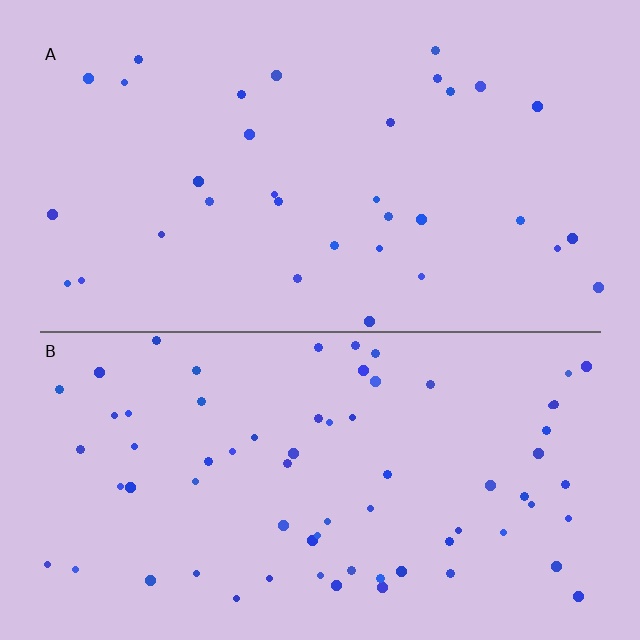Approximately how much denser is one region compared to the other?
Approximately 2.1× — region B over region A.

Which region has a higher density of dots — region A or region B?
B (the bottom).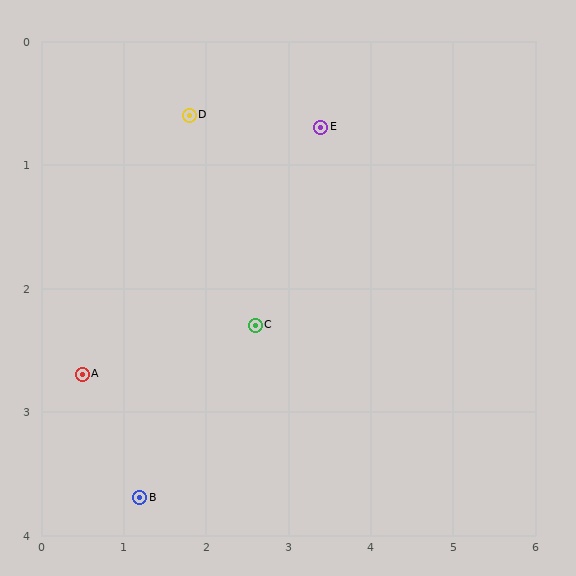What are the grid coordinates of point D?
Point D is at approximately (1.8, 0.6).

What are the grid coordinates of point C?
Point C is at approximately (2.6, 2.3).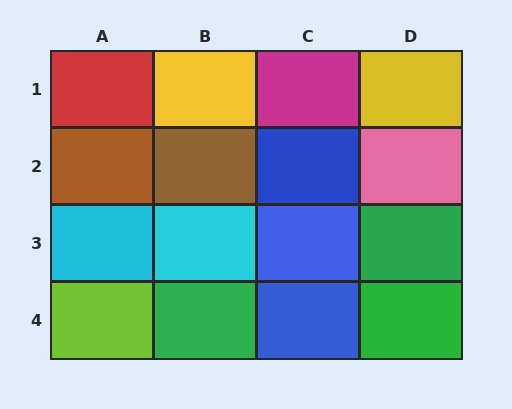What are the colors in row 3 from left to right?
Cyan, cyan, blue, green.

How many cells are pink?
1 cell is pink.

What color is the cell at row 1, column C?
Magenta.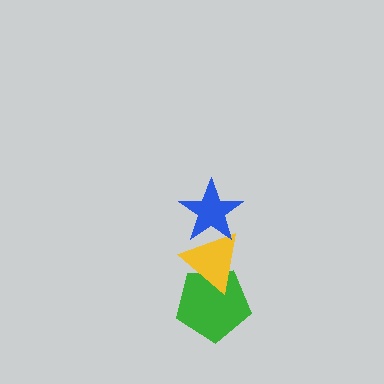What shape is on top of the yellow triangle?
The blue star is on top of the yellow triangle.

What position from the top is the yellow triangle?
The yellow triangle is 2nd from the top.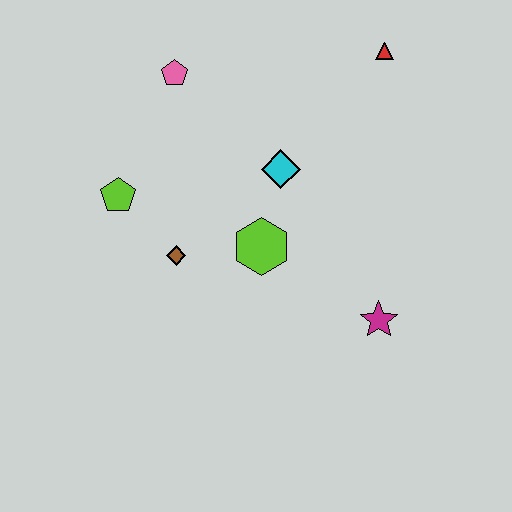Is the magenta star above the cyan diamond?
No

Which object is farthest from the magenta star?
The pink pentagon is farthest from the magenta star.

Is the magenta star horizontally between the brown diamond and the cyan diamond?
No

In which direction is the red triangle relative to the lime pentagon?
The red triangle is to the right of the lime pentagon.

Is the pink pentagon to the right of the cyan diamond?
No